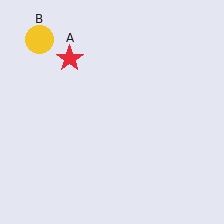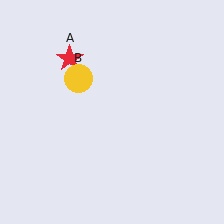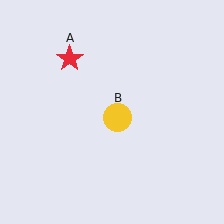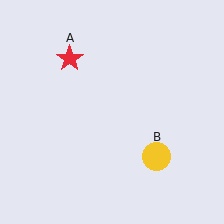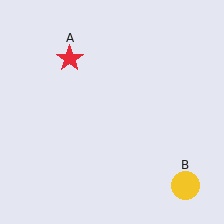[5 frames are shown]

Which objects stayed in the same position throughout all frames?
Red star (object A) remained stationary.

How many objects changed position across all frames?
1 object changed position: yellow circle (object B).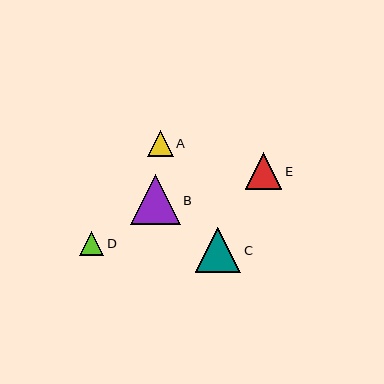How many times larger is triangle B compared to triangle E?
Triangle B is approximately 1.4 times the size of triangle E.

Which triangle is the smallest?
Triangle D is the smallest with a size of approximately 24 pixels.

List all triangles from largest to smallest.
From largest to smallest: B, C, E, A, D.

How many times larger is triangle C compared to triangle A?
Triangle C is approximately 1.8 times the size of triangle A.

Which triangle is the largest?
Triangle B is the largest with a size of approximately 50 pixels.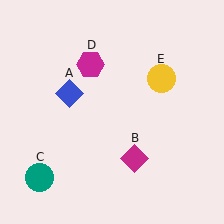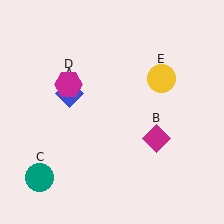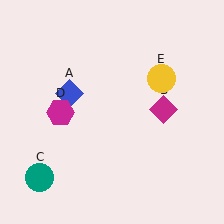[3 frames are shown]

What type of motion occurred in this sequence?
The magenta diamond (object B), magenta hexagon (object D) rotated counterclockwise around the center of the scene.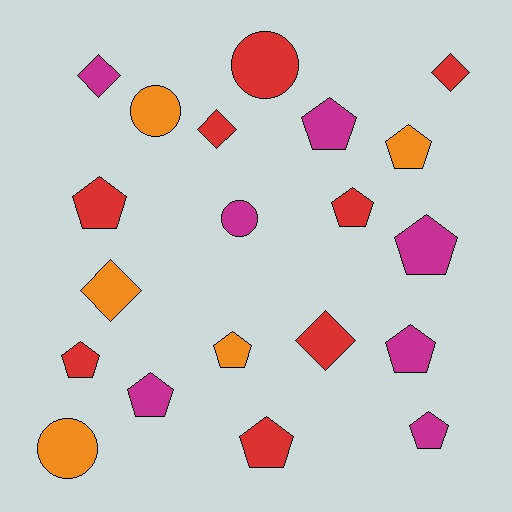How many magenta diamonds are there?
There is 1 magenta diamond.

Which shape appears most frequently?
Pentagon, with 11 objects.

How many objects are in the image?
There are 20 objects.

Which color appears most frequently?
Red, with 8 objects.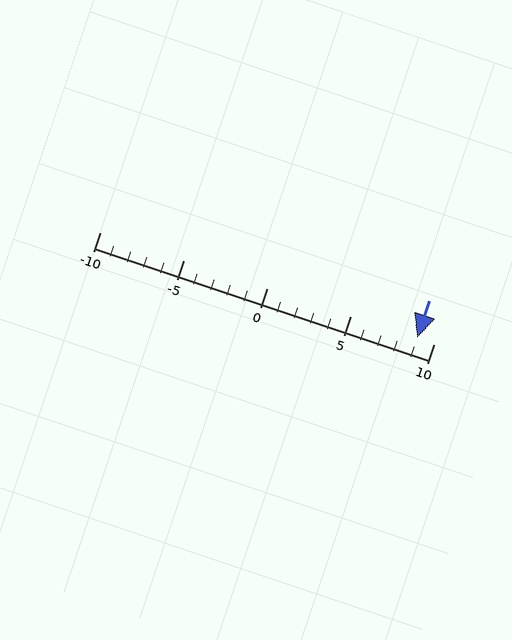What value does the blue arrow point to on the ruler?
The blue arrow points to approximately 9.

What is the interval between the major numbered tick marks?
The major tick marks are spaced 5 units apart.